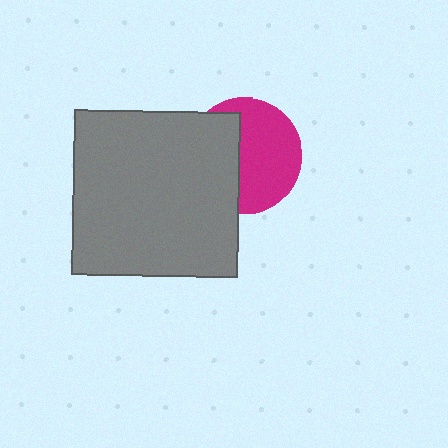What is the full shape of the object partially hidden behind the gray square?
The partially hidden object is a magenta circle.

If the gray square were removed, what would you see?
You would see the complete magenta circle.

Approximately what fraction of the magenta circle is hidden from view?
Roughly 43% of the magenta circle is hidden behind the gray square.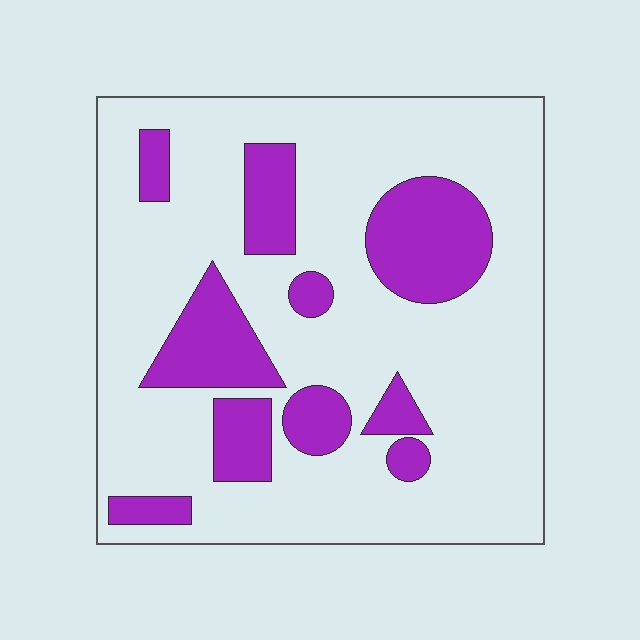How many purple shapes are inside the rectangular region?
10.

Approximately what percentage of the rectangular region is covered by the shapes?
Approximately 25%.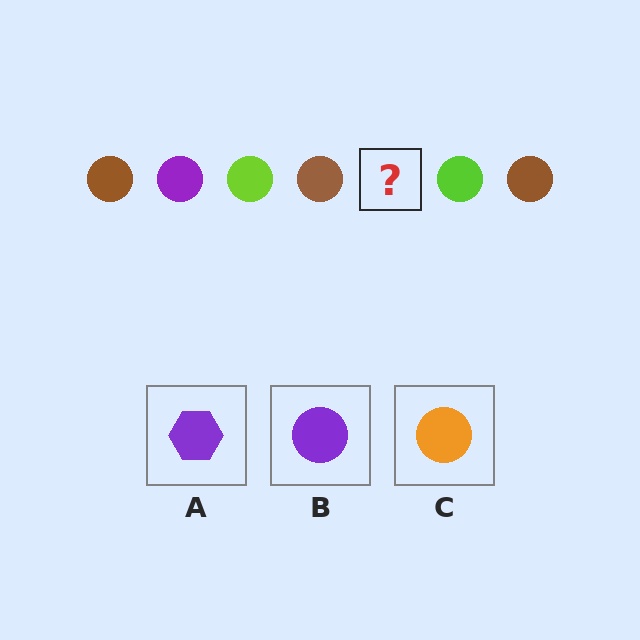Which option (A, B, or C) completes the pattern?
B.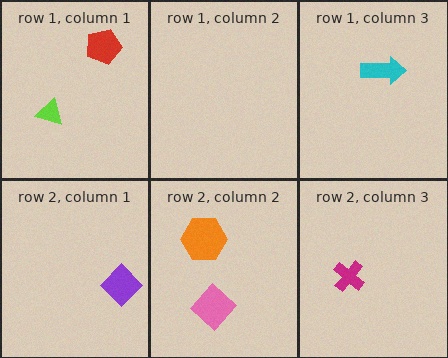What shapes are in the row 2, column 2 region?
The pink diamond, the orange hexagon.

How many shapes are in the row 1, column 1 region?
2.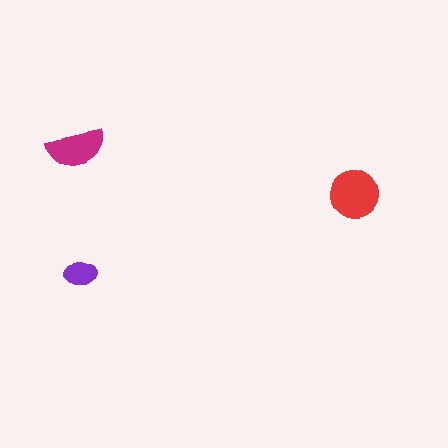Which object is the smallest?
The purple ellipse.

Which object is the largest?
The red circle.